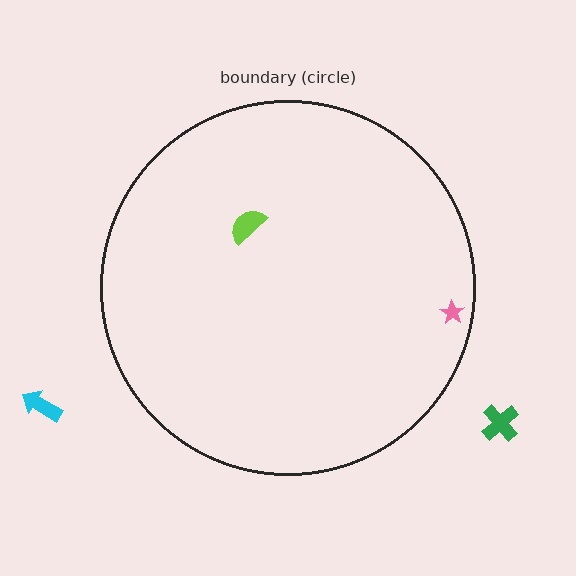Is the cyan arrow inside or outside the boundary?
Outside.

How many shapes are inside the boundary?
2 inside, 2 outside.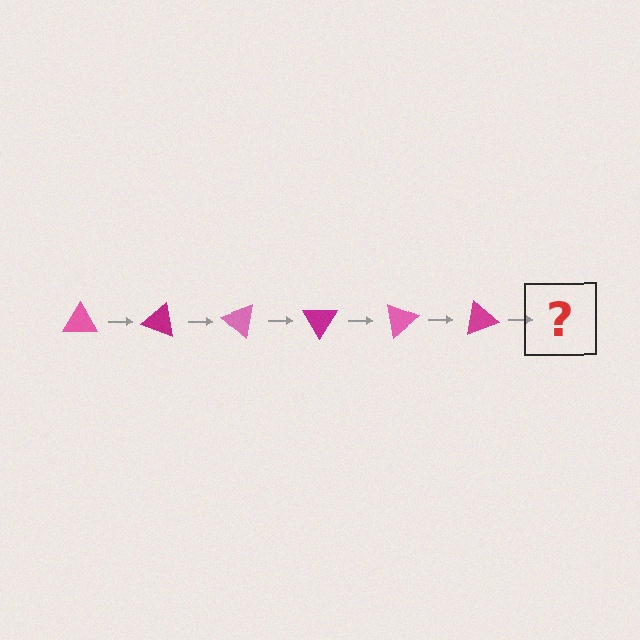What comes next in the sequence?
The next element should be a pink triangle, rotated 120 degrees from the start.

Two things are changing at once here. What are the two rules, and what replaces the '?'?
The two rules are that it rotates 20 degrees each step and the color cycles through pink and magenta. The '?' should be a pink triangle, rotated 120 degrees from the start.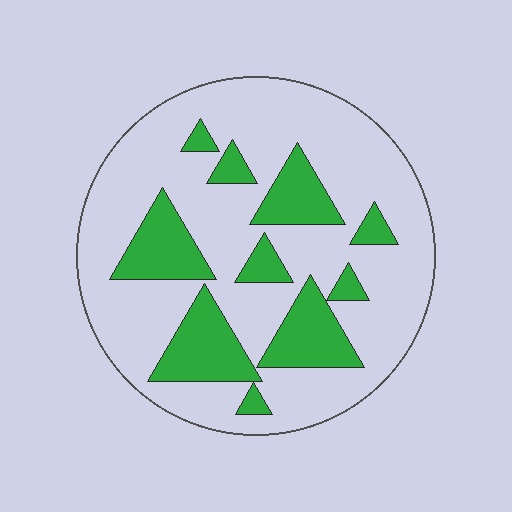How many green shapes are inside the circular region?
10.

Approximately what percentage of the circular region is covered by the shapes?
Approximately 25%.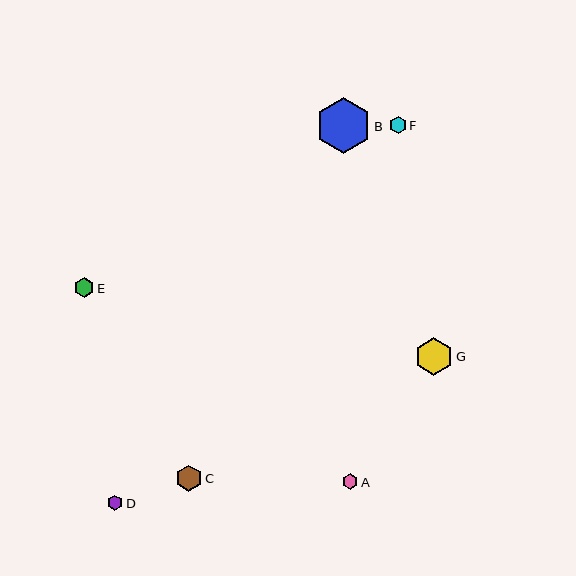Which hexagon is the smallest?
Hexagon D is the smallest with a size of approximately 15 pixels.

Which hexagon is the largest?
Hexagon B is the largest with a size of approximately 55 pixels.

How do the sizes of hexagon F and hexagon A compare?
Hexagon F and hexagon A are approximately the same size.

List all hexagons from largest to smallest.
From largest to smallest: B, G, C, E, F, A, D.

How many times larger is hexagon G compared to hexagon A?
Hexagon G is approximately 2.4 times the size of hexagon A.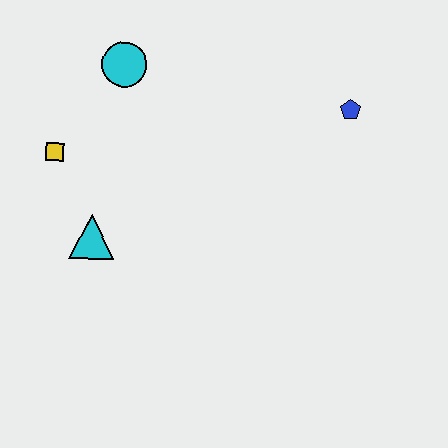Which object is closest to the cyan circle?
The yellow square is closest to the cyan circle.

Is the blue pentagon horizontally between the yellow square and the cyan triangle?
No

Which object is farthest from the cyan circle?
The blue pentagon is farthest from the cyan circle.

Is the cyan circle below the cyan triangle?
No